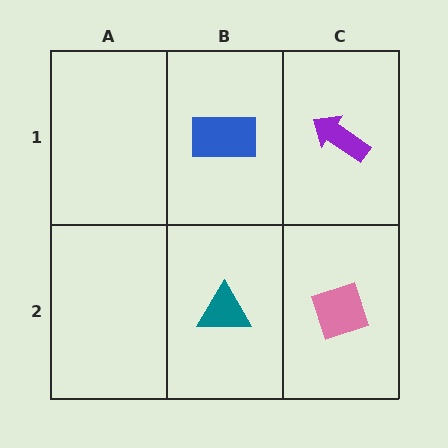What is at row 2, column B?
A teal triangle.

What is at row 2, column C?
A pink diamond.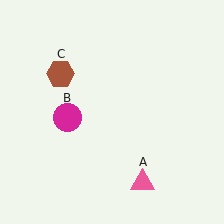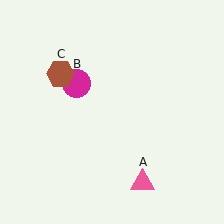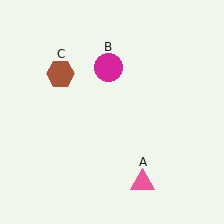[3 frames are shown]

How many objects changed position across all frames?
1 object changed position: magenta circle (object B).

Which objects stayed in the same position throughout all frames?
Pink triangle (object A) and brown hexagon (object C) remained stationary.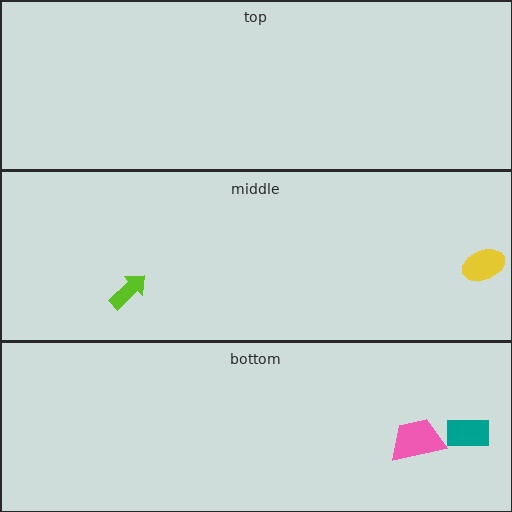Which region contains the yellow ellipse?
The middle region.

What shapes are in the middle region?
The yellow ellipse, the lime arrow.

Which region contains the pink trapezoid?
The bottom region.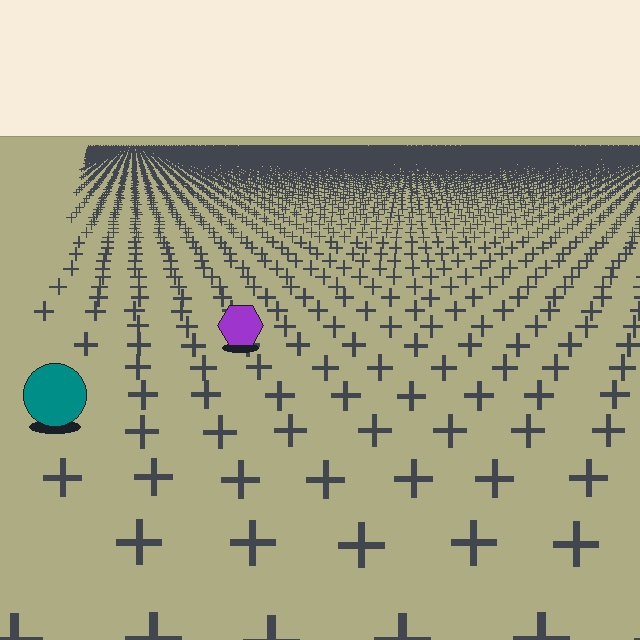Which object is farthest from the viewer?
The purple hexagon is farthest from the viewer. It appears smaller and the ground texture around it is denser.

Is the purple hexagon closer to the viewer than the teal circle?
No. The teal circle is closer — you can tell from the texture gradient: the ground texture is coarser near it.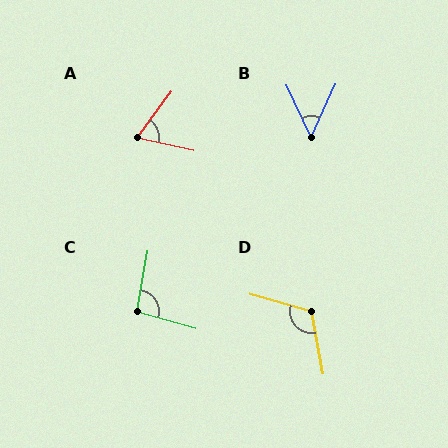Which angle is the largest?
D, at approximately 117 degrees.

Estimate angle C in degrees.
Approximately 95 degrees.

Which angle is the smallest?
B, at approximately 49 degrees.